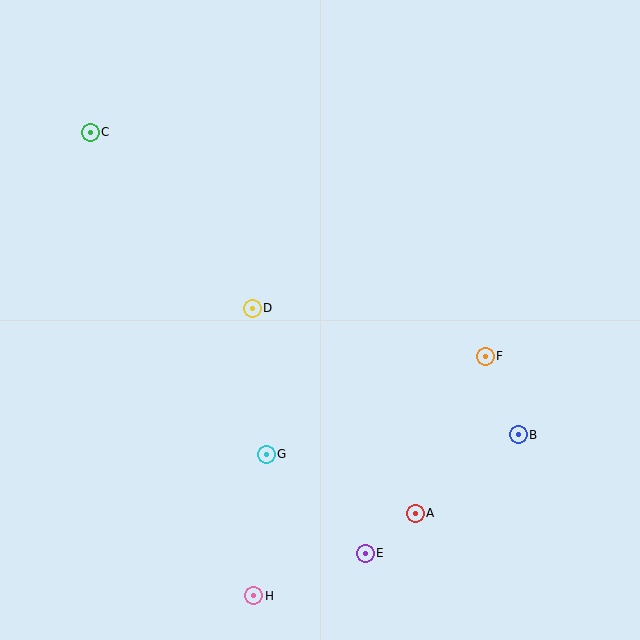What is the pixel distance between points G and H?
The distance between G and H is 142 pixels.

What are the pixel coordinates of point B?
Point B is at (518, 435).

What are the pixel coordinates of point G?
Point G is at (266, 454).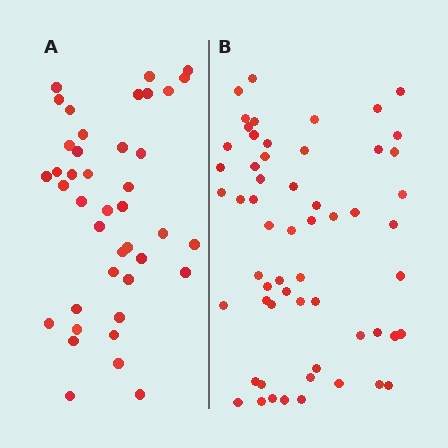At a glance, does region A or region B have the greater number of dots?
Region B (the right region) has more dots.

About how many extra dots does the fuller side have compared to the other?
Region B has approximately 15 more dots than region A.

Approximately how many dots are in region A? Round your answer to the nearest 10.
About 40 dots. (The exact count is 41, which rounds to 40.)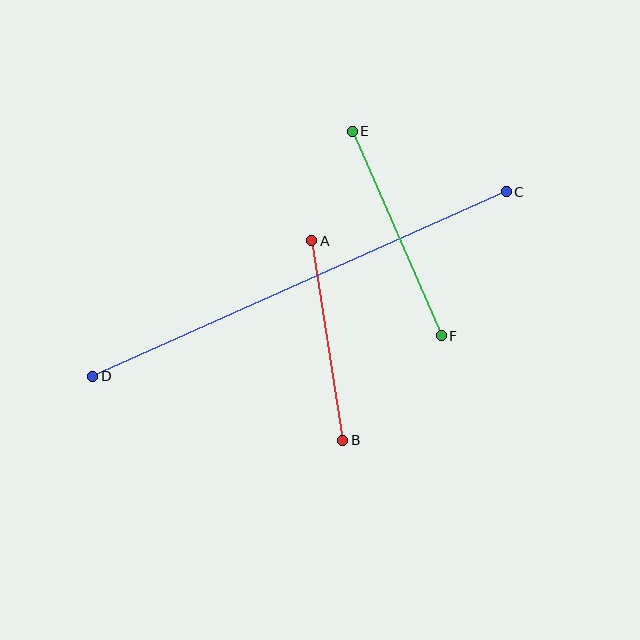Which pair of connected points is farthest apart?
Points C and D are farthest apart.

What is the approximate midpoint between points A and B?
The midpoint is at approximately (327, 341) pixels.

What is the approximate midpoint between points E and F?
The midpoint is at approximately (397, 233) pixels.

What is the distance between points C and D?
The distance is approximately 453 pixels.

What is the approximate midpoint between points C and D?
The midpoint is at approximately (300, 284) pixels.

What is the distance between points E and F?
The distance is approximately 223 pixels.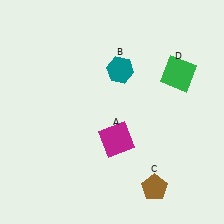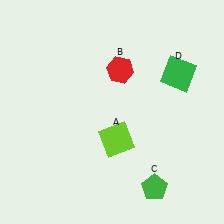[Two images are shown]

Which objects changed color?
A changed from magenta to lime. B changed from teal to red. C changed from brown to green.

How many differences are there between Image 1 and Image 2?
There are 3 differences between the two images.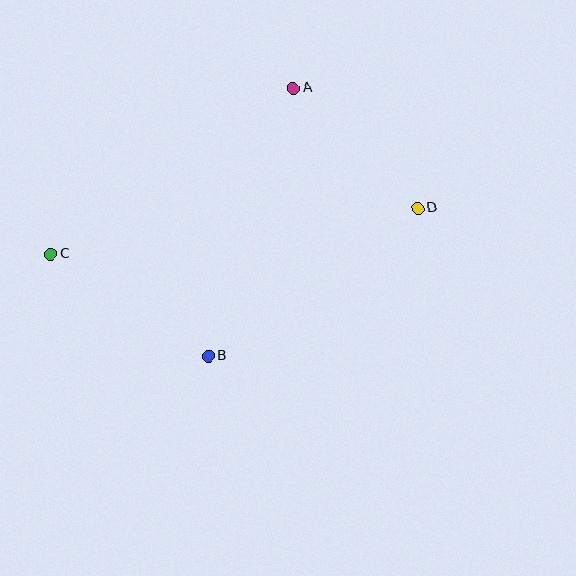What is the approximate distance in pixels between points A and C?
The distance between A and C is approximately 294 pixels.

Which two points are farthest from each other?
Points C and D are farthest from each other.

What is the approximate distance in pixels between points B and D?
The distance between B and D is approximately 256 pixels.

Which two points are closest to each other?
Points A and D are closest to each other.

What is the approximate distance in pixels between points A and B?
The distance between A and B is approximately 281 pixels.